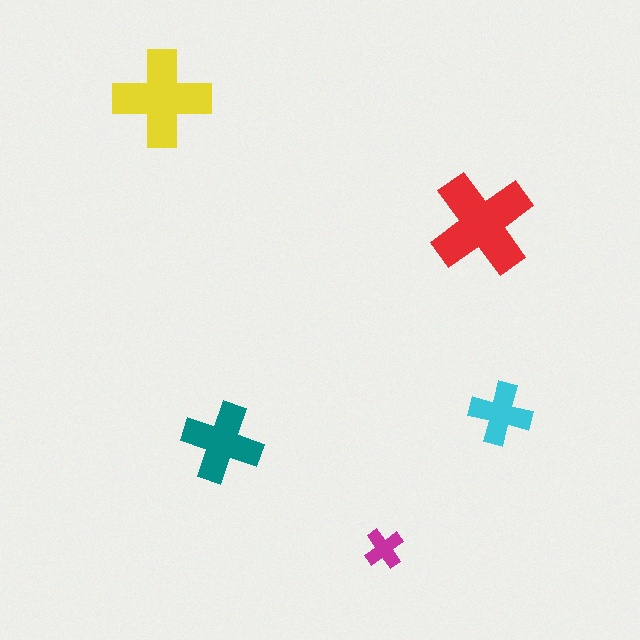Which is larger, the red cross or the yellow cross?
The red one.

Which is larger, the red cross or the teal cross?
The red one.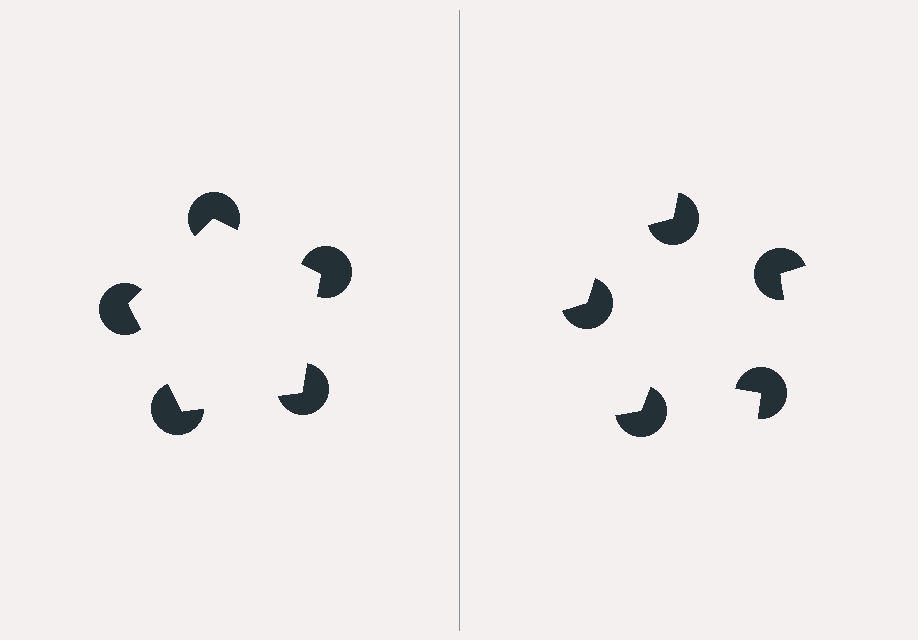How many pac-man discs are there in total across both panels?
10 — 5 on each side.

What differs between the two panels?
The pac-man discs are positioned identically on both sides; only the wedge orientations differ. On the left they align to a pentagon; on the right they are misaligned.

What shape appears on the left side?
An illusory pentagon.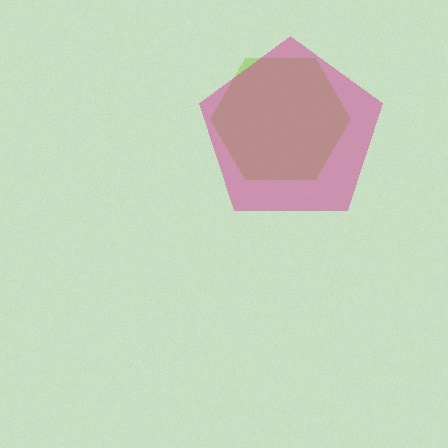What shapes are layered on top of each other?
The layered shapes are: a lime hexagon, a magenta pentagon.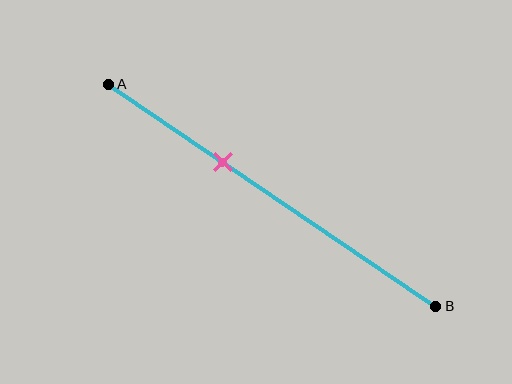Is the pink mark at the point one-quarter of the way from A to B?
No, the mark is at about 35% from A, not at the 25% one-quarter point.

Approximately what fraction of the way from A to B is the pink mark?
The pink mark is approximately 35% of the way from A to B.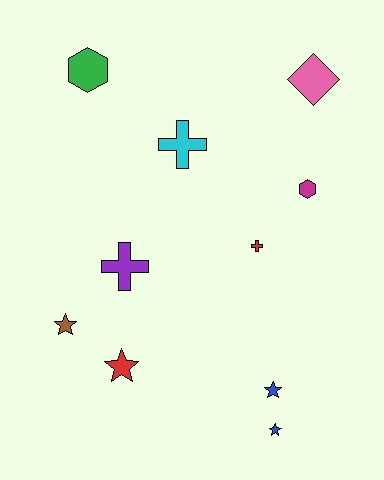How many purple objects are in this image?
There is 1 purple object.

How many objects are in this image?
There are 10 objects.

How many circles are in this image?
There are no circles.